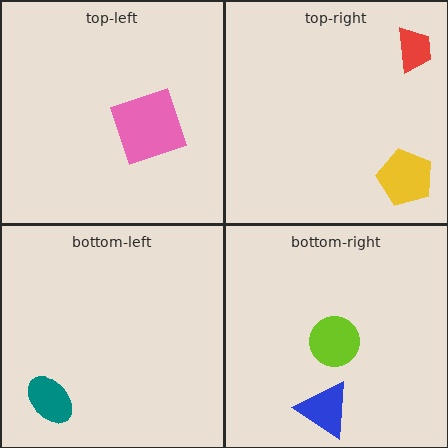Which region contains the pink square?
The top-left region.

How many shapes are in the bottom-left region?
1.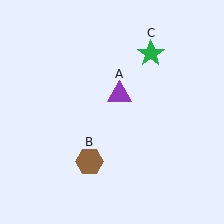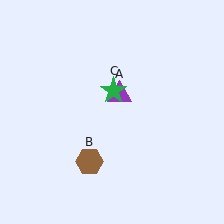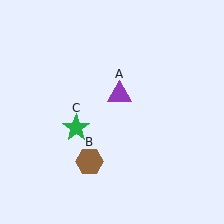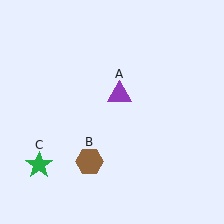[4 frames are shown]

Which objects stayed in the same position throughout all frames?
Purple triangle (object A) and brown hexagon (object B) remained stationary.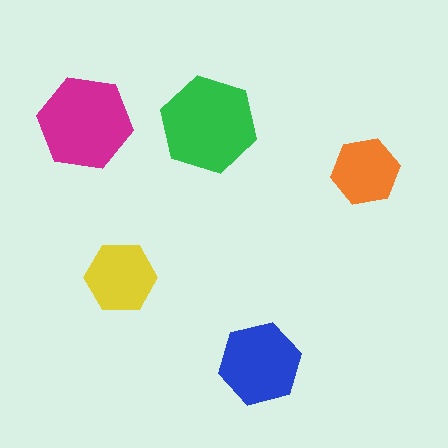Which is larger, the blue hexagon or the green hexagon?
The green one.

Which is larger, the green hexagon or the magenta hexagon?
The green one.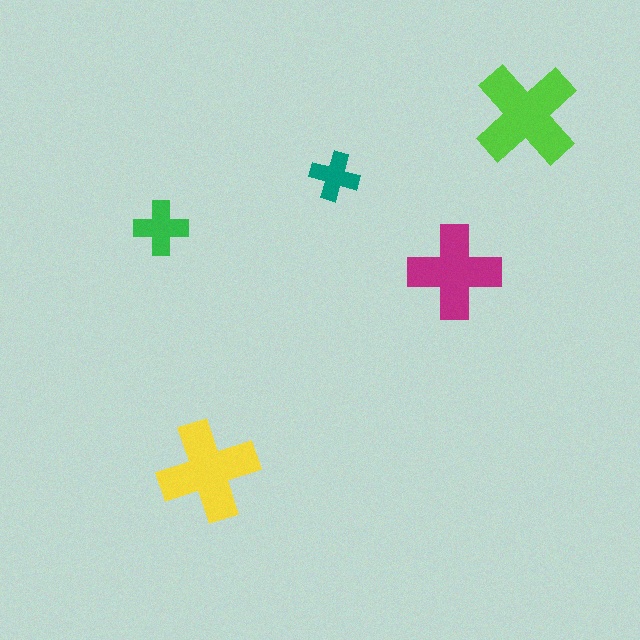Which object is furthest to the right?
The lime cross is rightmost.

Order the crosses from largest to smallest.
the lime one, the yellow one, the magenta one, the green one, the teal one.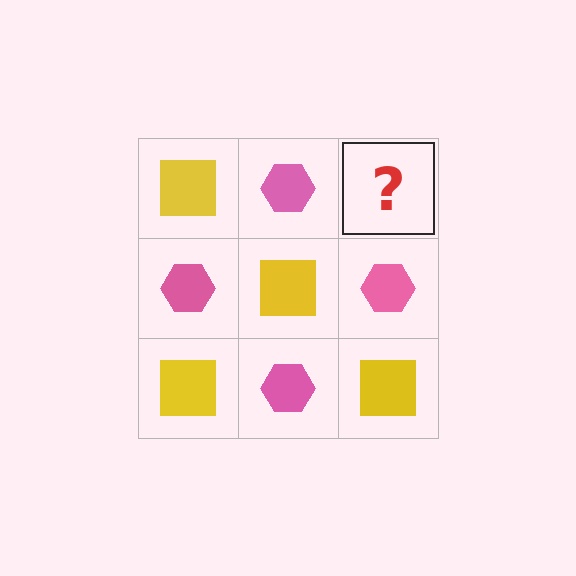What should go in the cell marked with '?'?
The missing cell should contain a yellow square.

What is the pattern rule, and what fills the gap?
The rule is that it alternates yellow square and pink hexagon in a checkerboard pattern. The gap should be filled with a yellow square.